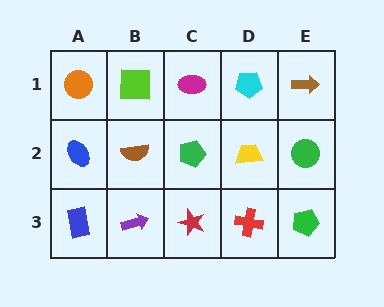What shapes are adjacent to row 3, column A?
A blue ellipse (row 2, column A), a purple arrow (row 3, column B).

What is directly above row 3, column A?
A blue ellipse.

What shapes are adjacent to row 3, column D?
A yellow trapezoid (row 2, column D), a red star (row 3, column C), a green pentagon (row 3, column E).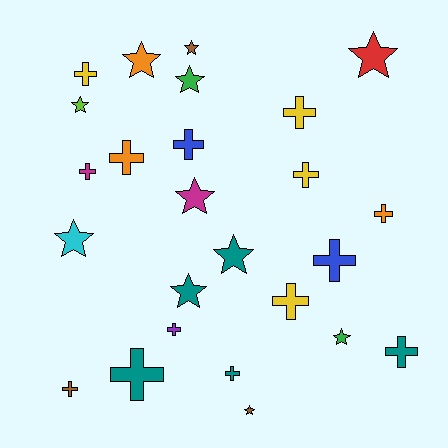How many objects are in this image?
There are 25 objects.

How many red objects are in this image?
There is 1 red object.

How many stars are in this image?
There are 11 stars.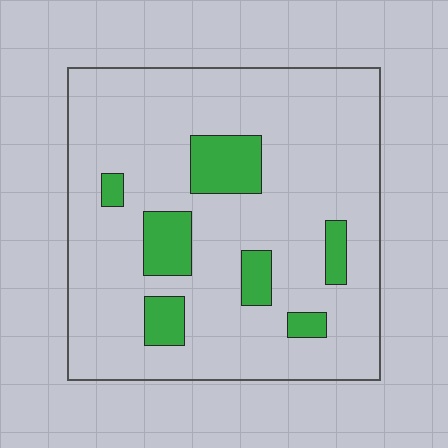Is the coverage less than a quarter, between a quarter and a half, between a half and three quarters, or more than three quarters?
Less than a quarter.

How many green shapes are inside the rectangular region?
7.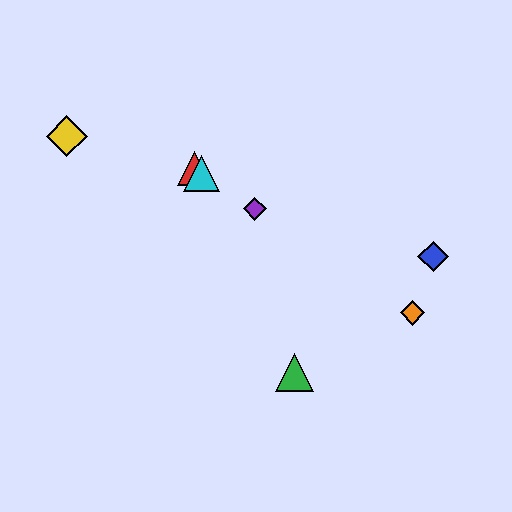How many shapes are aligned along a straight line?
4 shapes (the red triangle, the purple diamond, the orange diamond, the cyan triangle) are aligned along a straight line.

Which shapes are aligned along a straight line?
The red triangle, the purple diamond, the orange diamond, the cyan triangle are aligned along a straight line.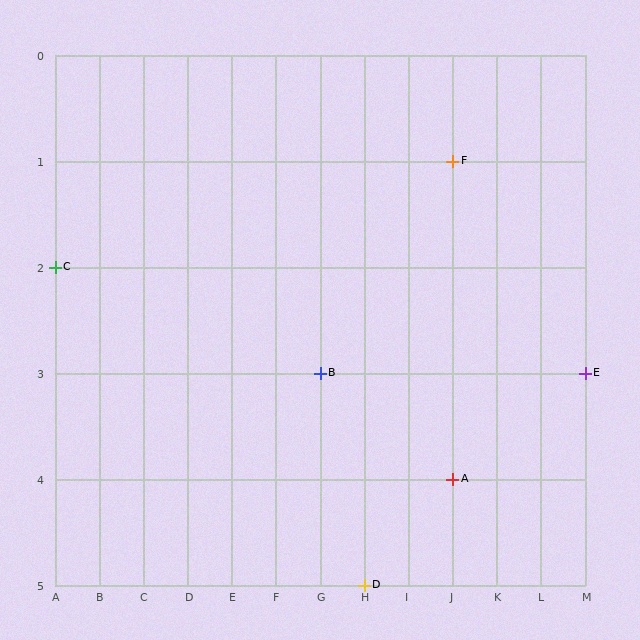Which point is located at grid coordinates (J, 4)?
Point A is at (J, 4).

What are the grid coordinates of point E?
Point E is at grid coordinates (M, 3).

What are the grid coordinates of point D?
Point D is at grid coordinates (H, 5).